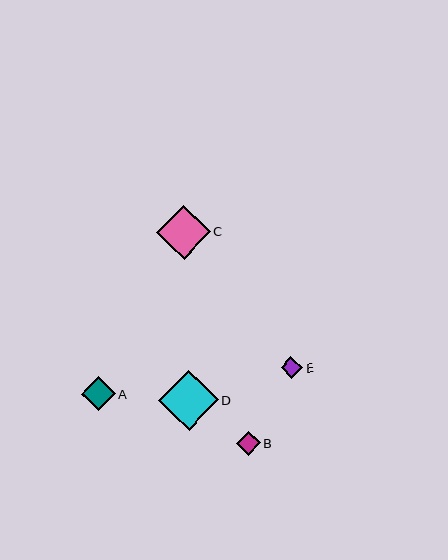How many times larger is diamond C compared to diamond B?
Diamond C is approximately 2.3 times the size of diamond B.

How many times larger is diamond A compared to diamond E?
Diamond A is approximately 1.6 times the size of diamond E.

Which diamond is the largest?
Diamond D is the largest with a size of approximately 60 pixels.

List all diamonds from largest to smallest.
From largest to smallest: D, C, A, B, E.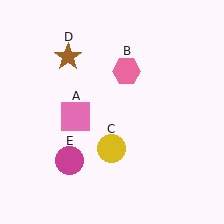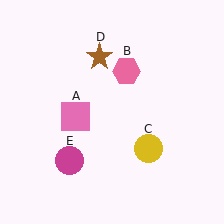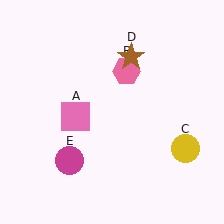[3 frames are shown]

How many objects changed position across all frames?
2 objects changed position: yellow circle (object C), brown star (object D).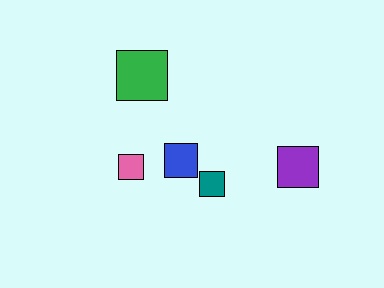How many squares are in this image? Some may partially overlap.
There are 5 squares.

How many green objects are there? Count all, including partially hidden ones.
There is 1 green object.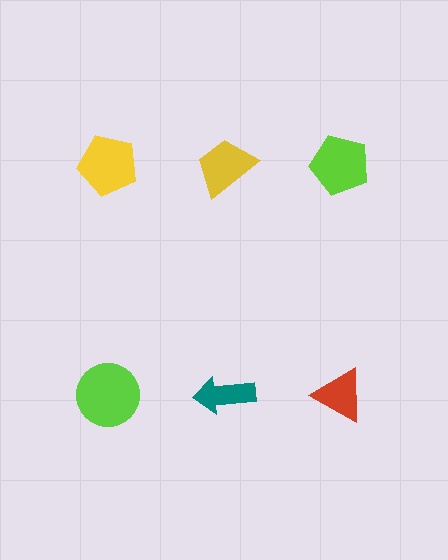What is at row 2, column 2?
A teal arrow.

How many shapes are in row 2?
3 shapes.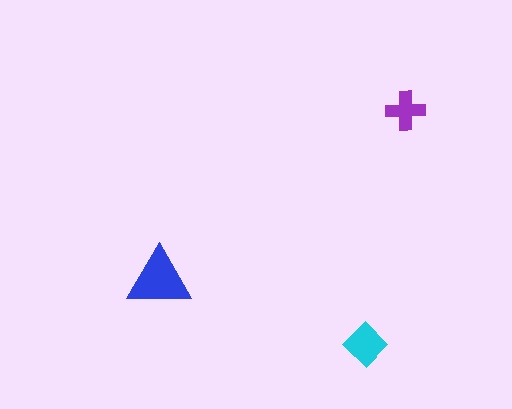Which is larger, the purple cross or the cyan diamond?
The cyan diamond.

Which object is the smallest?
The purple cross.